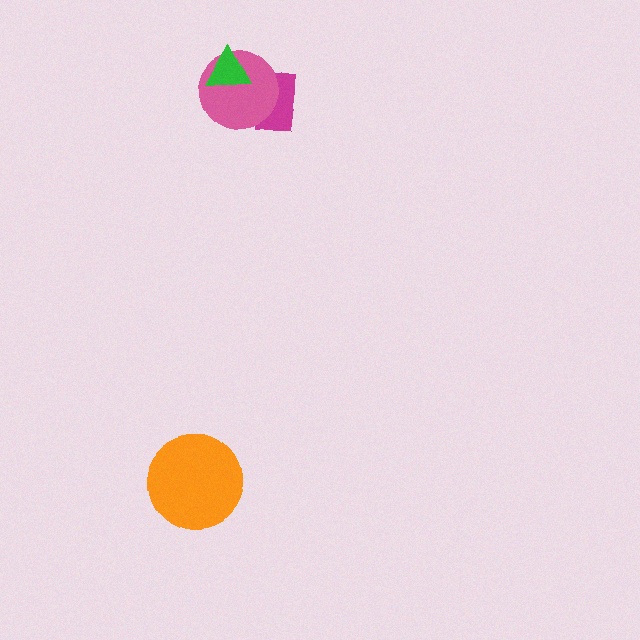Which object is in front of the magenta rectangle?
The pink circle is in front of the magenta rectangle.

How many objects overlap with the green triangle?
1 object overlaps with the green triangle.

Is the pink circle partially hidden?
Yes, it is partially covered by another shape.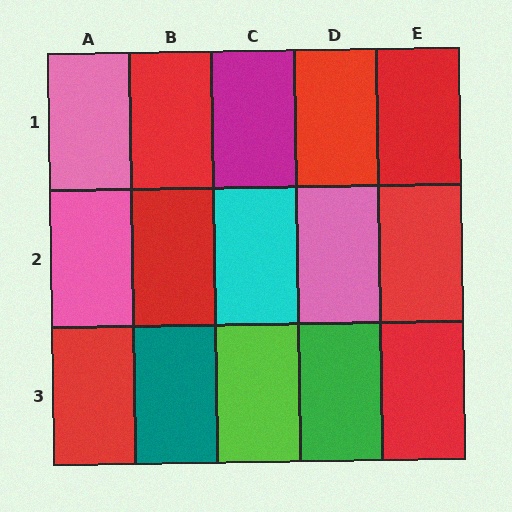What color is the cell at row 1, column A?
Pink.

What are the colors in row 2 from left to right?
Pink, red, cyan, pink, red.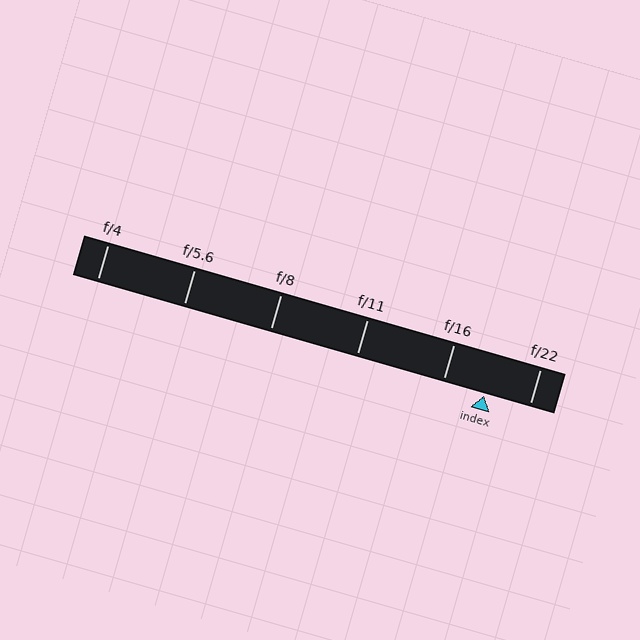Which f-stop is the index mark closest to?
The index mark is closest to f/16.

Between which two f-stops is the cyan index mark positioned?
The index mark is between f/16 and f/22.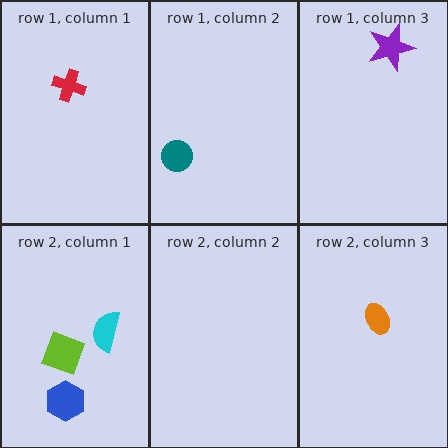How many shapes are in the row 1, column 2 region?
1.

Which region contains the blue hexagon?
The row 2, column 1 region.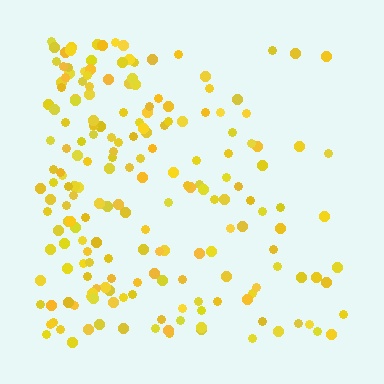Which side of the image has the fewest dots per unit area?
The right.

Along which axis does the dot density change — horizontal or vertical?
Horizontal.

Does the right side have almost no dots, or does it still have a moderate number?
Still a moderate number, just noticeably fewer than the left.